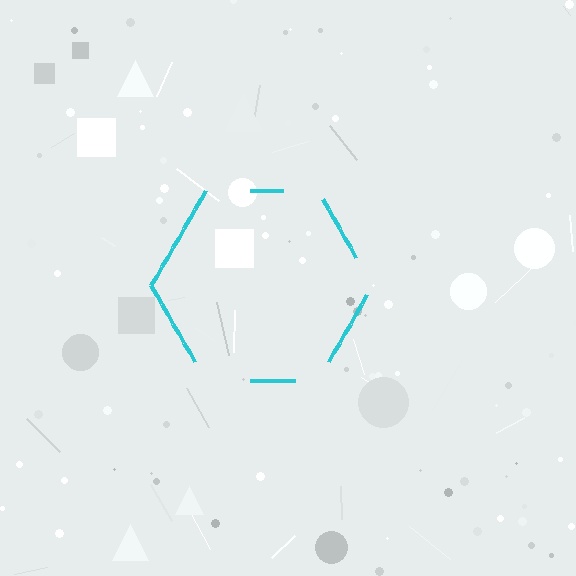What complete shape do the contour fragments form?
The contour fragments form a hexagon.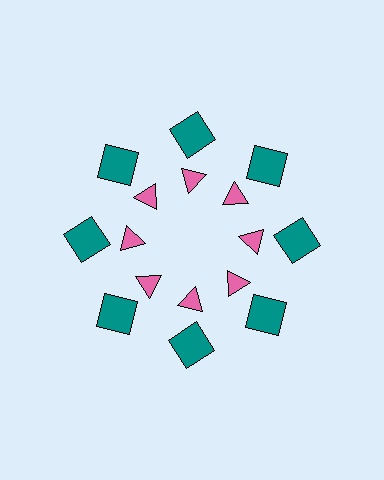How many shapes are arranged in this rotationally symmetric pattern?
There are 16 shapes, arranged in 8 groups of 2.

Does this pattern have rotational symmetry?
Yes, this pattern has 8-fold rotational symmetry. It looks the same after rotating 45 degrees around the center.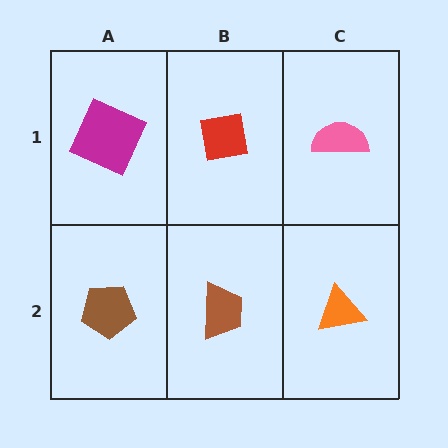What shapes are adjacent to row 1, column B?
A brown trapezoid (row 2, column B), a magenta square (row 1, column A), a pink semicircle (row 1, column C).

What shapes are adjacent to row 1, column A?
A brown pentagon (row 2, column A), a red square (row 1, column B).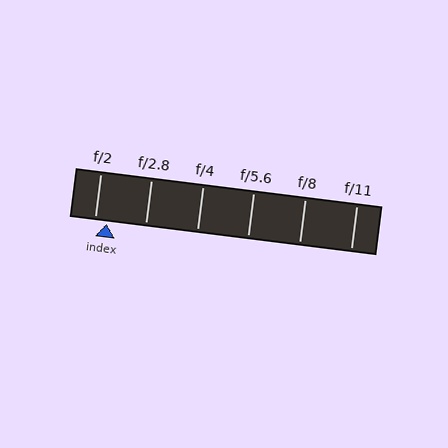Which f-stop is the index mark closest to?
The index mark is closest to f/2.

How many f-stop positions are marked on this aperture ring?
There are 6 f-stop positions marked.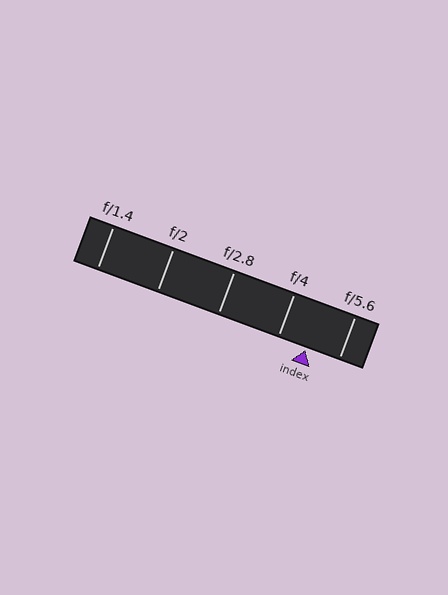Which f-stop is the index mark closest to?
The index mark is closest to f/4.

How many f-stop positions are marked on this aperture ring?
There are 5 f-stop positions marked.